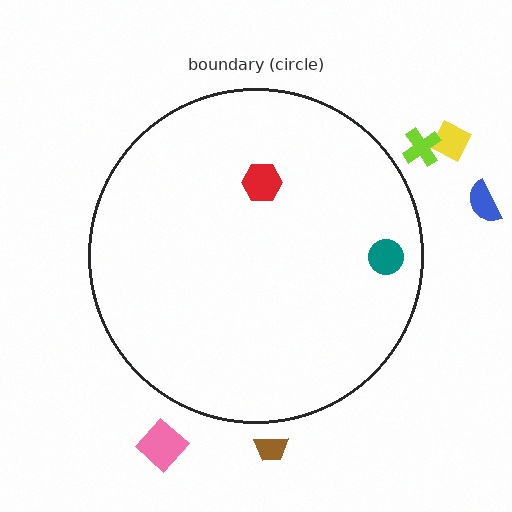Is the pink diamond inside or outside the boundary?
Outside.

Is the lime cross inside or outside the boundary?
Outside.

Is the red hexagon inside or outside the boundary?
Inside.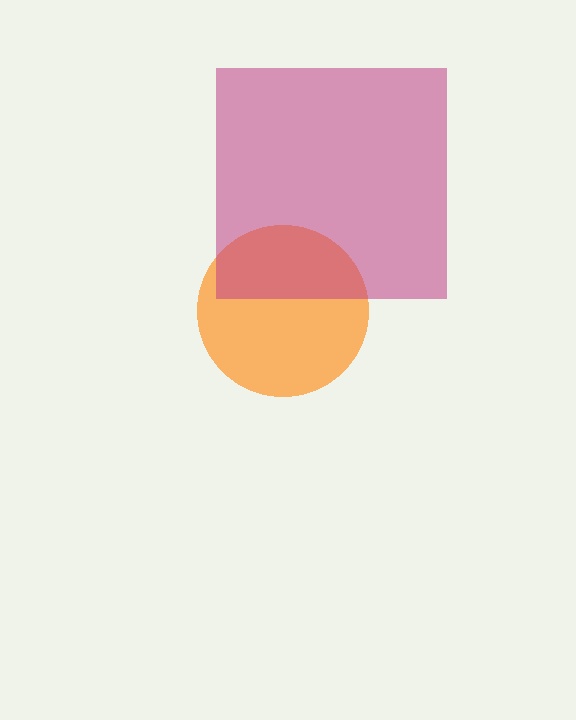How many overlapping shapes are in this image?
There are 2 overlapping shapes in the image.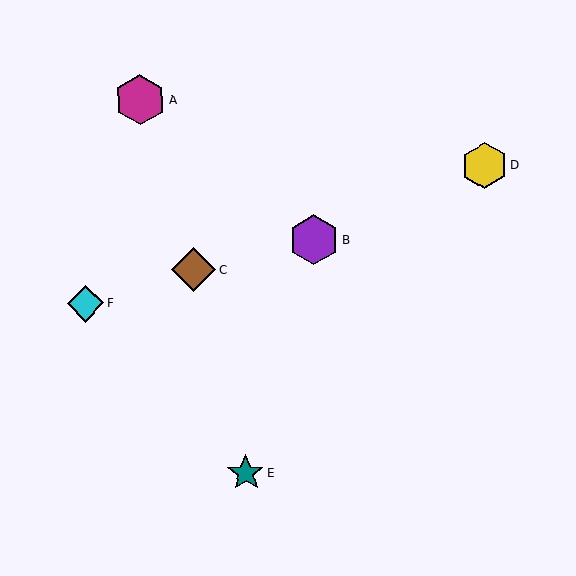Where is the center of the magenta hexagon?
The center of the magenta hexagon is at (140, 100).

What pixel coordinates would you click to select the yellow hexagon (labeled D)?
Click at (484, 166) to select the yellow hexagon D.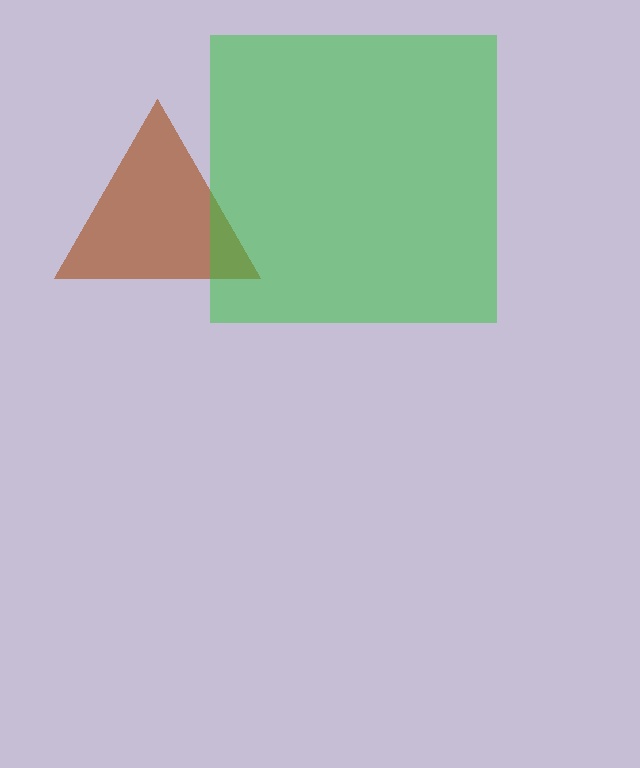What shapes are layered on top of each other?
The layered shapes are: a brown triangle, a green square.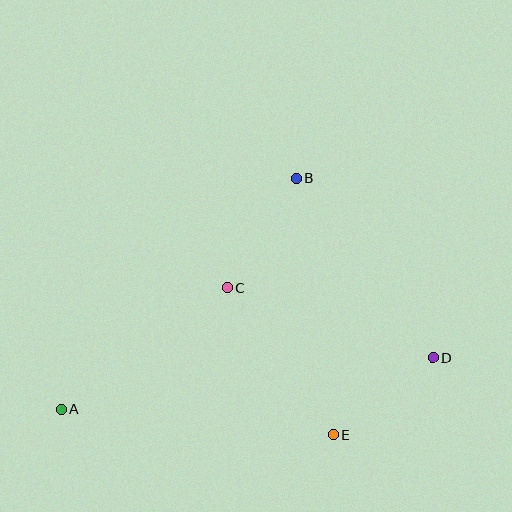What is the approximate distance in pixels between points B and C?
The distance between B and C is approximately 129 pixels.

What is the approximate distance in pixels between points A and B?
The distance between A and B is approximately 329 pixels.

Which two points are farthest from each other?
Points A and D are farthest from each other.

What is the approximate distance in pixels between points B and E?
The distance between B and E is approximately 259 pixels.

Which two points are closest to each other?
Points D and E are closest to each other.